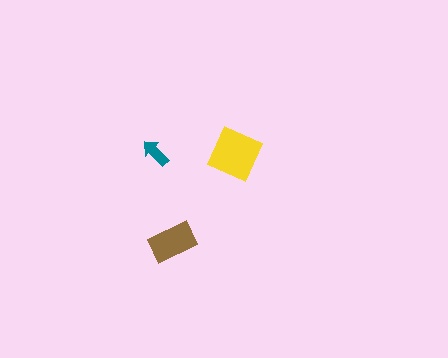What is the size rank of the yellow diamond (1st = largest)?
1st.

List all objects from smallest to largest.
The teal arrow, the brown rectangle, the yellow diamond.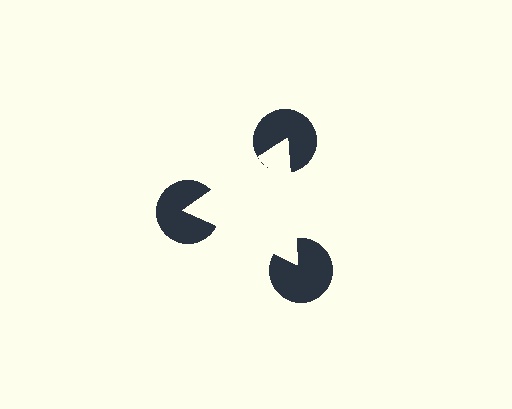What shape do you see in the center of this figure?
An illusory triangle — its edges are inferred from the aligned wedge cuts in the pac-man discs, not physically drawn.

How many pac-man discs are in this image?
There are 3 — one at each vertex of the illusory triangle.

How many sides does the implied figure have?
3 sides.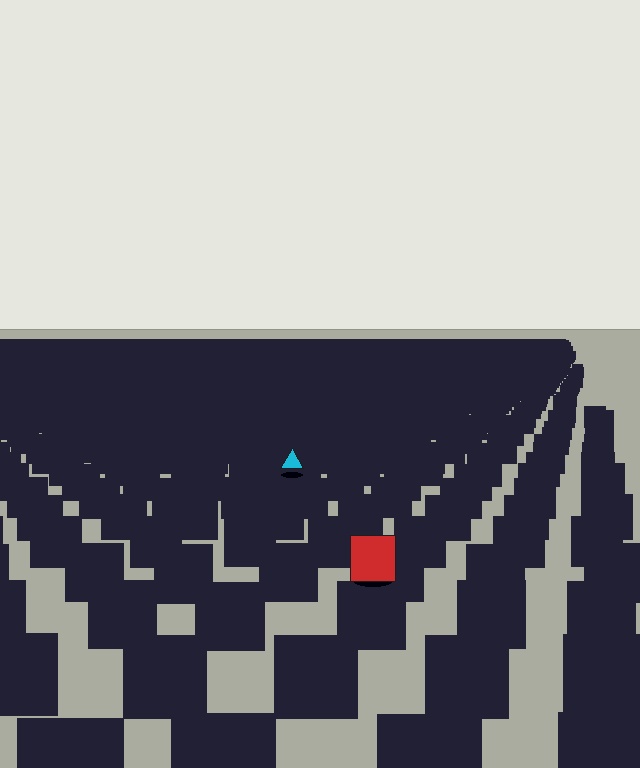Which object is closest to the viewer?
The red square is closest. The texture marks near it are larger and more spread out.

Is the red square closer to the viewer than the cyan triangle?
Yes. The red square is closer — you can tell from the texture gradient: the ground texture is coarser near it.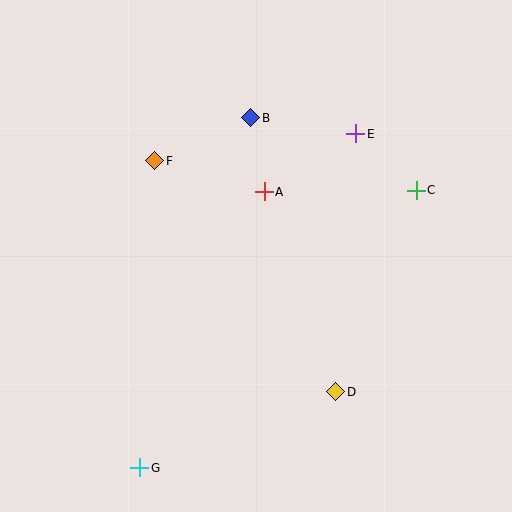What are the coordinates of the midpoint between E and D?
The midpoint between E and D is at (346, 263).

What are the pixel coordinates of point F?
Point F is at (155, 161).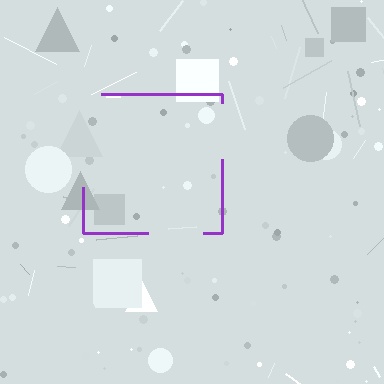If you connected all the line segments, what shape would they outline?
They would outline a square.